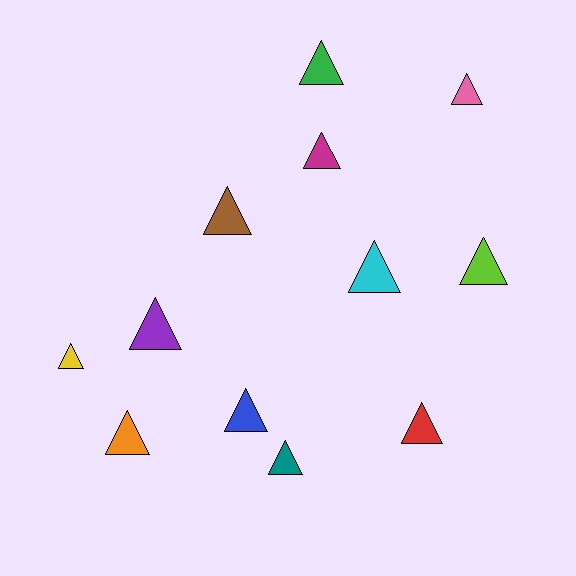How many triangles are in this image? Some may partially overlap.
There are 12 triangles.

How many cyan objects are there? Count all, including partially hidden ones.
There is 1 cyan object.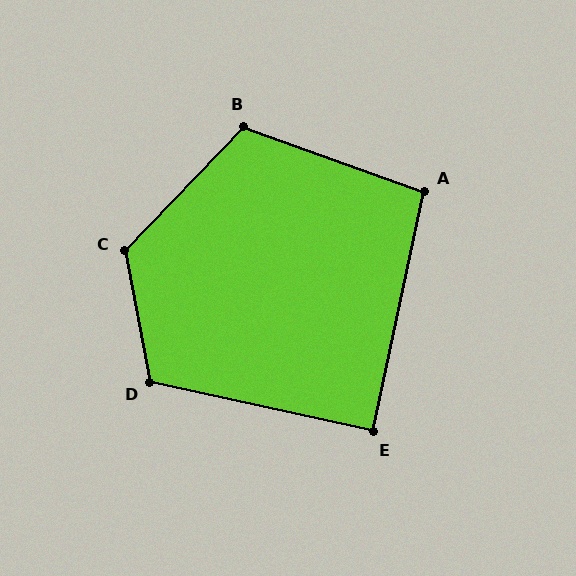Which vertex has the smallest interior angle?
E, at approximately 89 degrees.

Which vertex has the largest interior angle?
C, at approximately 126 degrees.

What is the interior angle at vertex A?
Approximately 98 degrees (obtuse).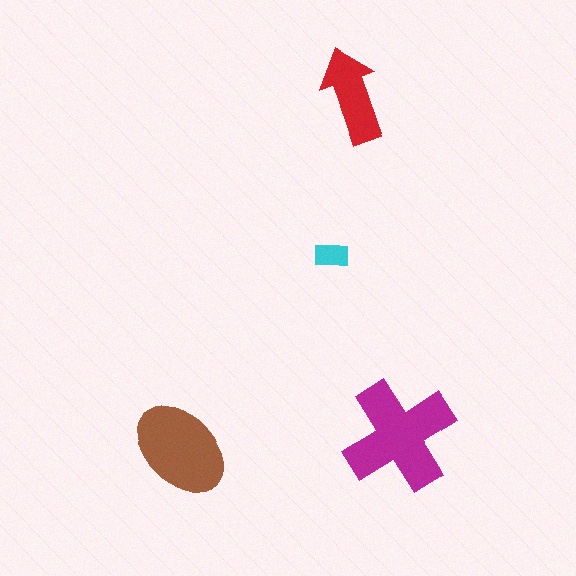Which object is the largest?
The magenta cross.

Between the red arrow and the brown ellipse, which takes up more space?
The brown ellipse.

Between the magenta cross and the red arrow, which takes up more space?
The magenta cross.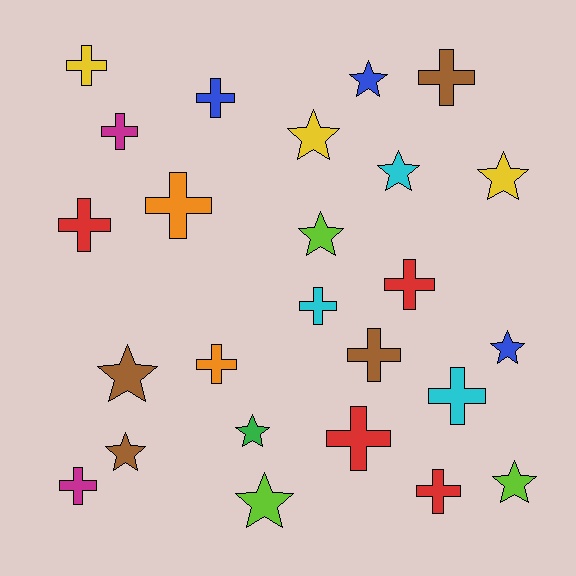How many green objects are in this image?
There is 1 green object.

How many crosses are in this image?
There are 14 crosses.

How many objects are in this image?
There are 25 objects.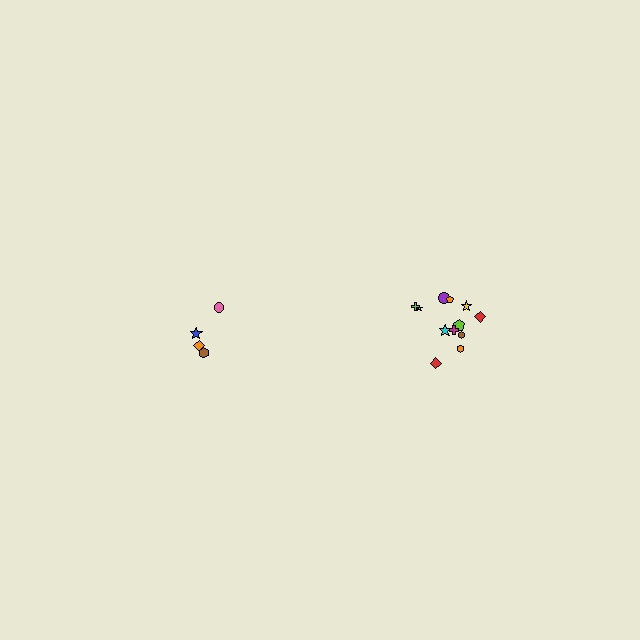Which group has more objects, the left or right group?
The right group.